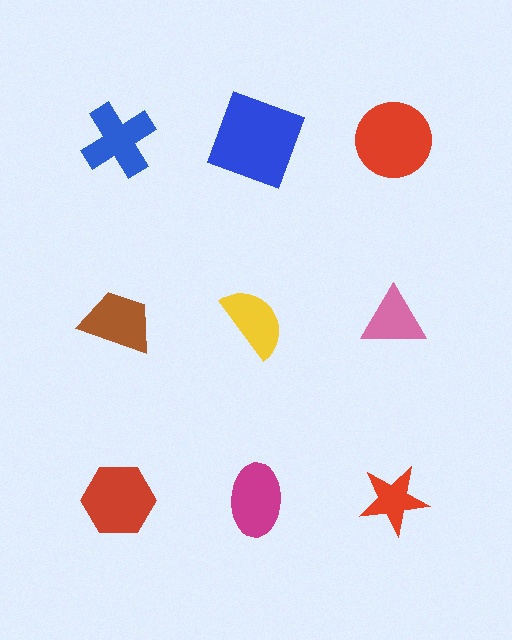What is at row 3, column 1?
A red hexagon.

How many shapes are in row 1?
3 shapes.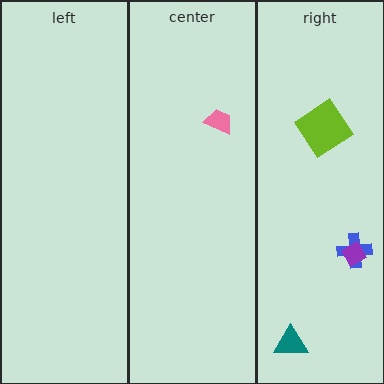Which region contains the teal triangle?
The right region.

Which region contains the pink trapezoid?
The center region.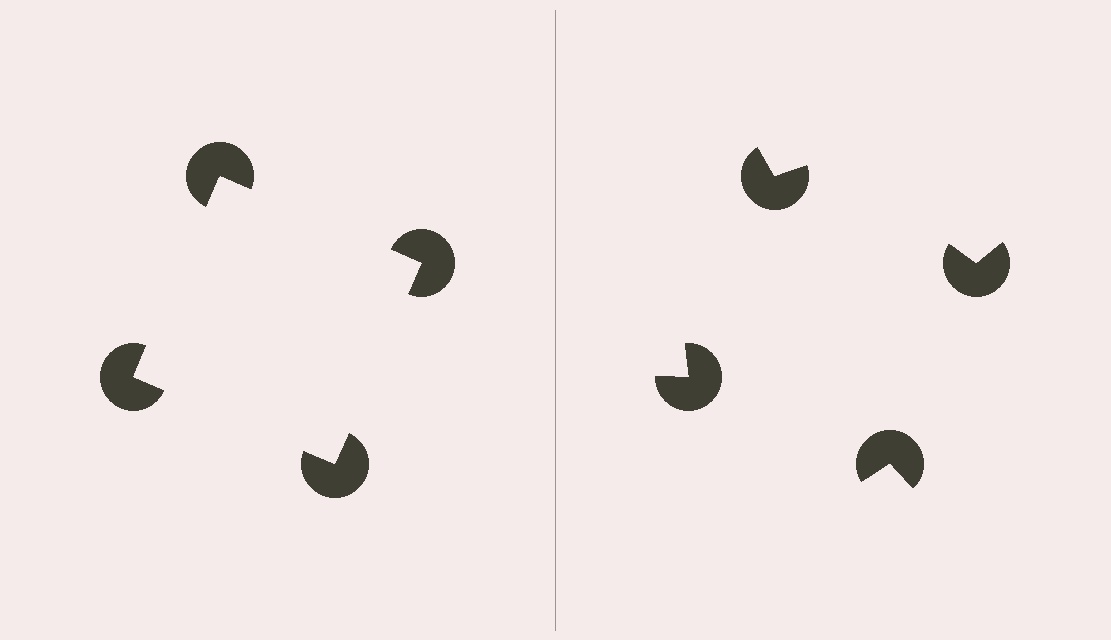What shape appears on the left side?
An illusory square.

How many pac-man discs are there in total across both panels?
8 — 4 on each side.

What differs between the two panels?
The pac-man discs are positioned identically on both sides; only the wedge orientations differ. On the left they align to a square; on the right they are misaligned.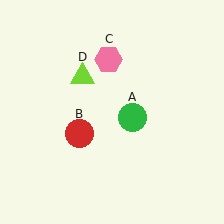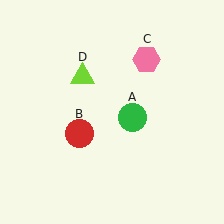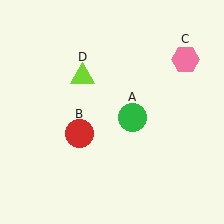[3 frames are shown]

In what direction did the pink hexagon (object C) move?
The pink hexagon (object C) moved right.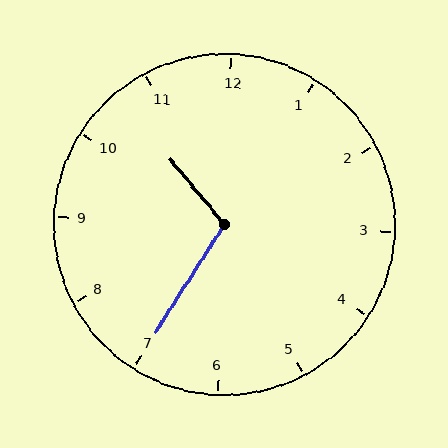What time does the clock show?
10:35.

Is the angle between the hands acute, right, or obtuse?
It is obtuse.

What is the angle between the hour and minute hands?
Approximately 108 degrees.